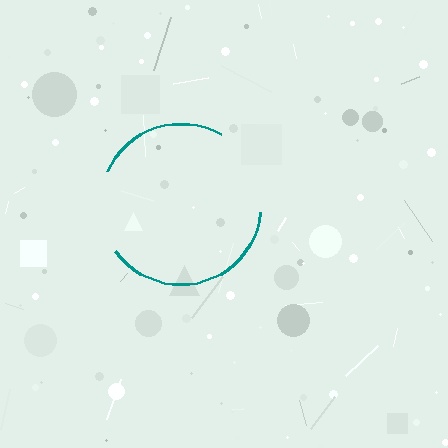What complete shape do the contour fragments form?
The contour fragments form a circle.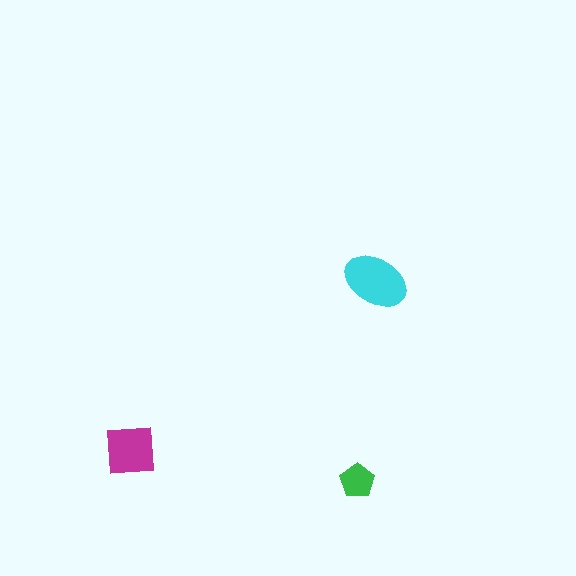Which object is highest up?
The cyan ellipse is topmost.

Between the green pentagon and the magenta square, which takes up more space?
The magenta square.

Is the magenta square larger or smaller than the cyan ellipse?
Smaller.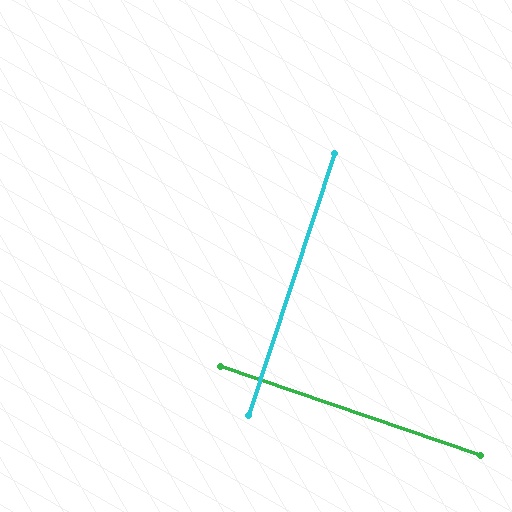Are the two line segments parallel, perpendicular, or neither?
Perpendicular — they meet at approximately 89°.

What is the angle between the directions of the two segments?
Approximately 89 degrees.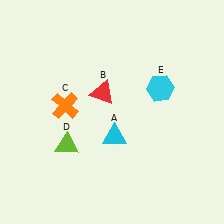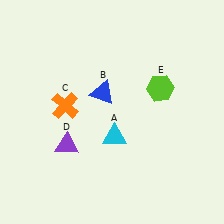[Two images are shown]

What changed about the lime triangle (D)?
In Image 1, D is lime. In Image 2, it changed to purple.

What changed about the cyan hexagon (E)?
In Image 1, E is cyan. In Image 2, it changed to lime.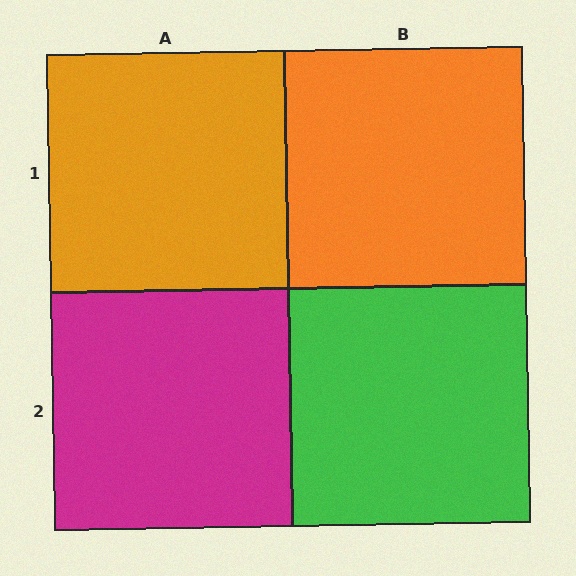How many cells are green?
1 cell is green.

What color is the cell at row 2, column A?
Magenta.